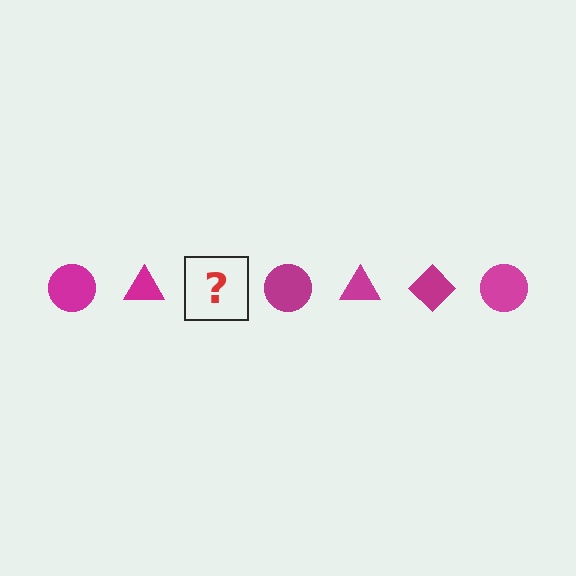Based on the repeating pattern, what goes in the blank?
The blank should be a magenta diamond.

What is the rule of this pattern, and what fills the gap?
The rule is that the pattern cycles through circle, triangle, diamond shapes in magenta. The gap should be filled with a magenta diamond.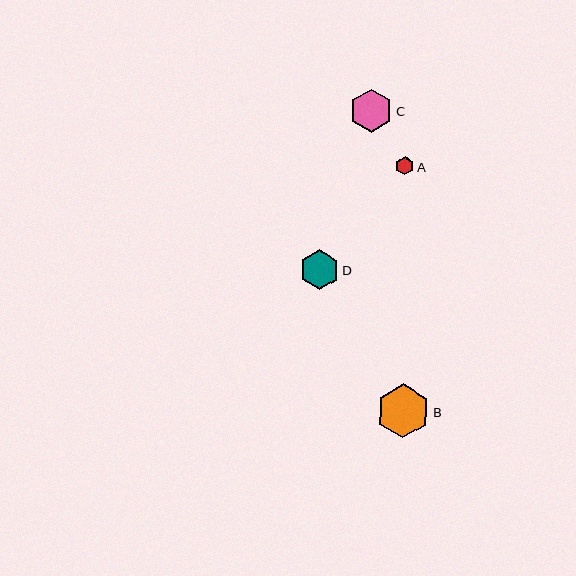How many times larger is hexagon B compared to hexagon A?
Hexagon B is approximately 3.0 times the size of hexagon A.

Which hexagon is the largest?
Hexagon B is the largest with a size of approximately 54 pixels.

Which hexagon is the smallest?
Hexagon A is the smallest with a size of approximately 18 pixels.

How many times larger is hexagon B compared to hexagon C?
Hexagon B is approximately 1.3 times the size of hexagon C.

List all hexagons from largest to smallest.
From largest to smallest: B, C, D, A.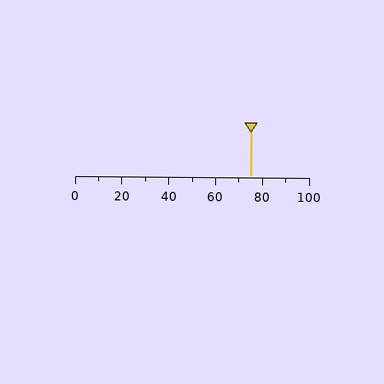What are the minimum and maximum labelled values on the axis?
The axis runs from 0 to 100.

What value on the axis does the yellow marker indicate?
The marker indicates approximately 75.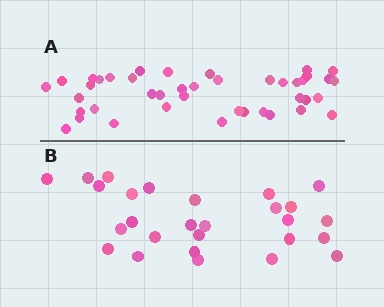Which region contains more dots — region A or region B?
Region A (the top region) has more dots.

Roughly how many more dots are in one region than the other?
Region A has approximately 15 more dots than region B.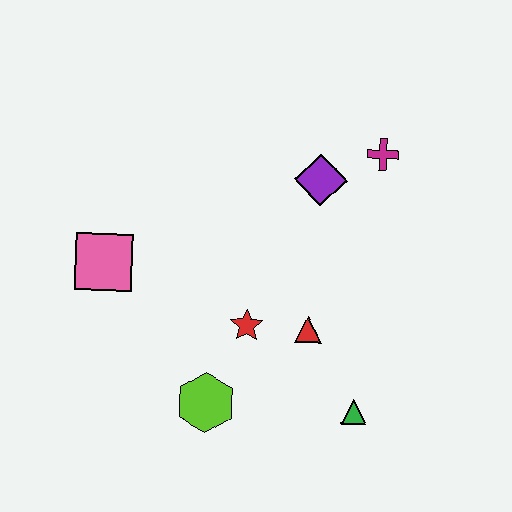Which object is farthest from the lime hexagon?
The magenta cross is farthest from the lime hexagon.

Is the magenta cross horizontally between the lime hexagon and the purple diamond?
No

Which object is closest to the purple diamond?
The magenta cross is closest to the purple diamond.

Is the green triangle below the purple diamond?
Yes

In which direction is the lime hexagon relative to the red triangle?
The lime hexagon is to the left of the red triangle.